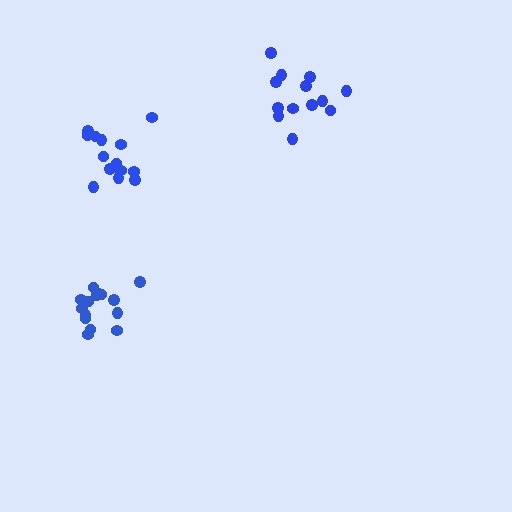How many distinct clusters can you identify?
There are 3 distinct clusters.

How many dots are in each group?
Group 1: 14 dots, Group 2: 15 dots, Group 3: 13 dots (42 total).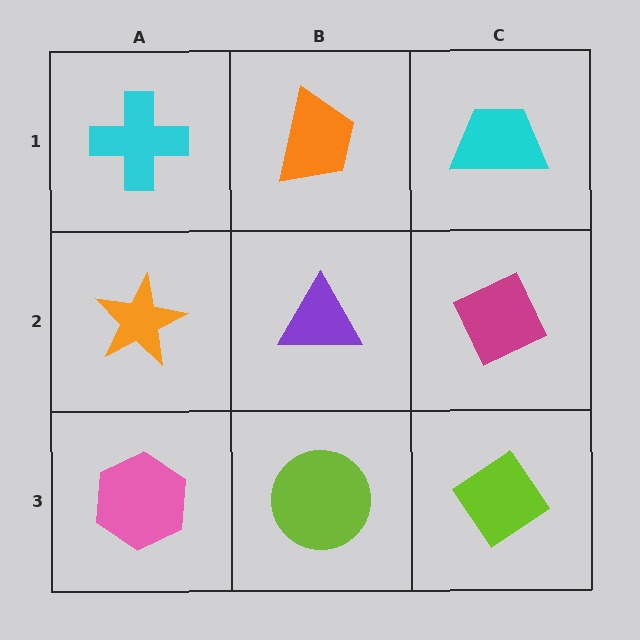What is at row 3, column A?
A pink hexagon.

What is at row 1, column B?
An orange trapezoid.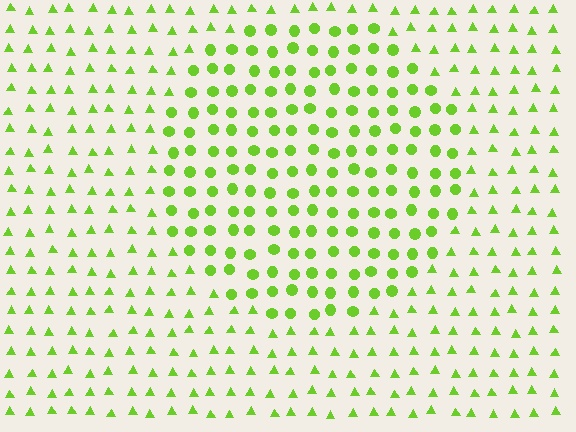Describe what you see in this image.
The image is filled with small lime elements arranged in a uniform grid. A circle-shaped region contains circles, while the surrounding area contains triangles. The boundary is defined purely by the change in element shape.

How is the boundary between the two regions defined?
The boundary is defined by a change in element shape: circles inside vs. triangles outside. All elements share the same color and spacing.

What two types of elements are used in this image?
The image uses circles inside the circle region and triangles outside it.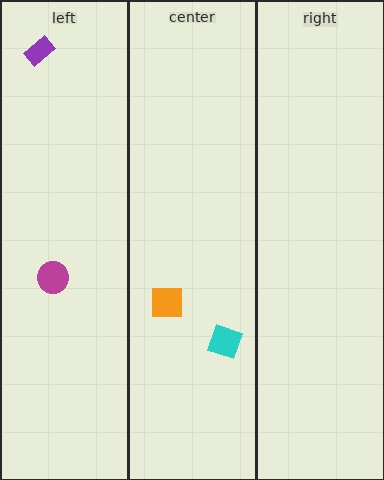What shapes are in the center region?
The cyan diamond, the orange square.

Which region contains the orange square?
The center region.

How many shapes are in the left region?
2.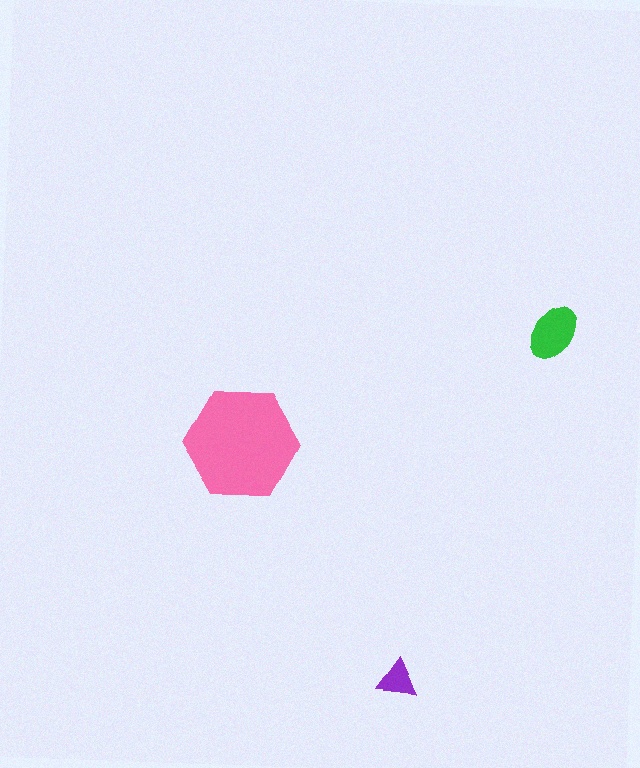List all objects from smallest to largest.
The purple triangle, the green ellipse, the pink hexagon.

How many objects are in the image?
There are 3 objects in the image.